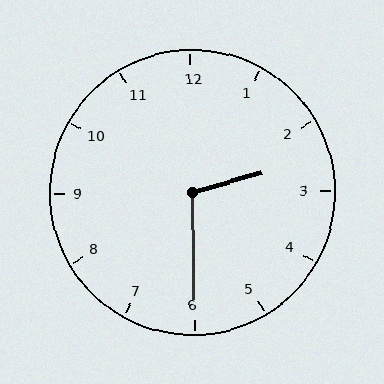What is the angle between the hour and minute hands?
Approximately 105 degrees.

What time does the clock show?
2:30.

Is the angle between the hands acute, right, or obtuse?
It is obtuse.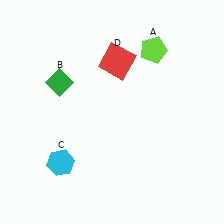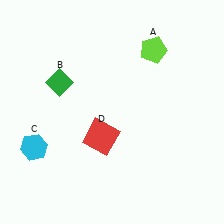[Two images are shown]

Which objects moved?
The objects that moved are: the cyan hexagon (C), the red square (D).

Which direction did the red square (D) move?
The red square (D) moved down.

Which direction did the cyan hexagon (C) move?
The cyan hexagon (C) moved left.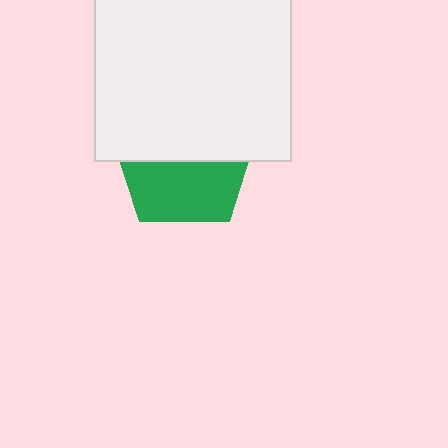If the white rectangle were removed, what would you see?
You would see the complete green pentagon.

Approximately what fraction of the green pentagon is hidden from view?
Roughly 53% of the green pentagon is hidden behind the white rectangle.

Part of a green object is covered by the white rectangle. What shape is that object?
It is a pentagon.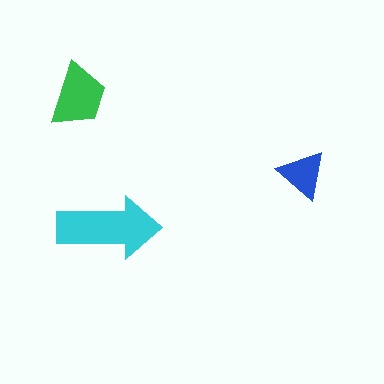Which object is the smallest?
The blue triangle.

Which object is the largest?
The cyan arrow.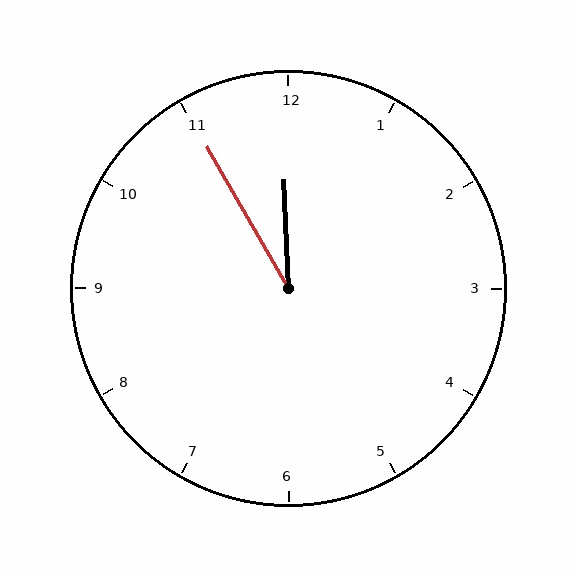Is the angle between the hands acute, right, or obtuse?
It is acute.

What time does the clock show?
11:55.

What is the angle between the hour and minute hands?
Approximately 28 degrees.